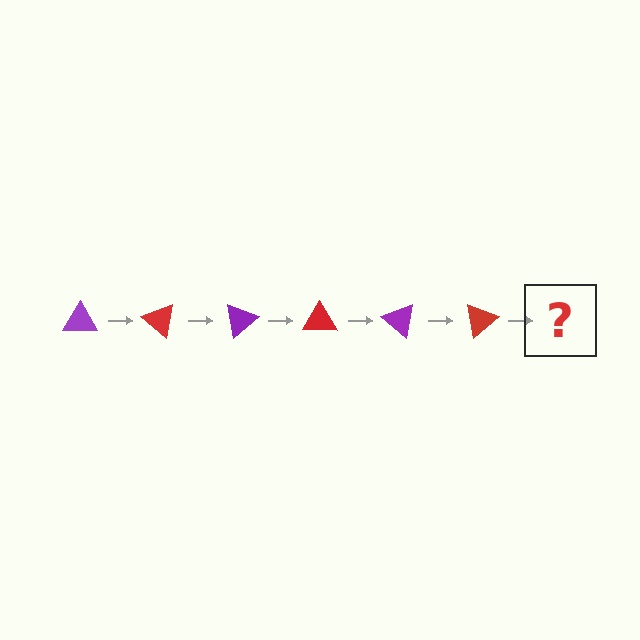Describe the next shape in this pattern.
It should be a purple triangle, rotated 240 degrees from the start.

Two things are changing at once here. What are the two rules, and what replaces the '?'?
The two rules are that it rotates 40 degrees each step and the color cycles through purple and red. The '?' should be a purple triangle, rotated 240 degrees from the start.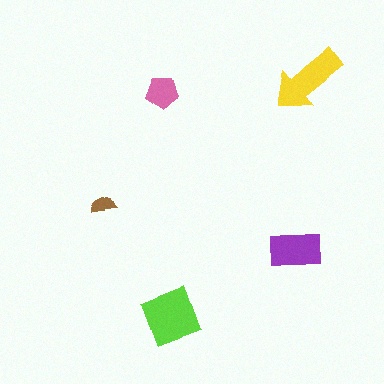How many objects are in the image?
There are 5 objects in the image.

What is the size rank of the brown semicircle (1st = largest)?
5th.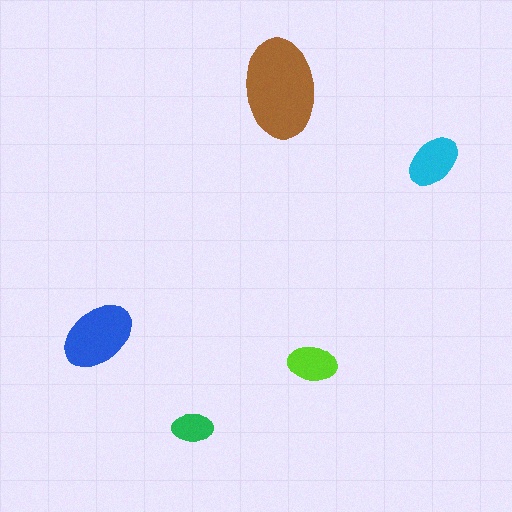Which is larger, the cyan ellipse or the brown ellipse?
The brown one.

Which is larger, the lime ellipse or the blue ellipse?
The blue one.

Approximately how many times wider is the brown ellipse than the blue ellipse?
About 1.5 times wider.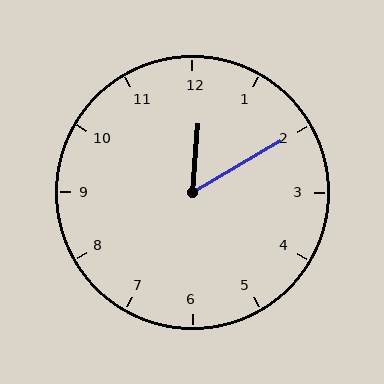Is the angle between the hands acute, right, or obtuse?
It is acute.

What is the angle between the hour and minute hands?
Approximately 55 degrees.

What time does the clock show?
12:10.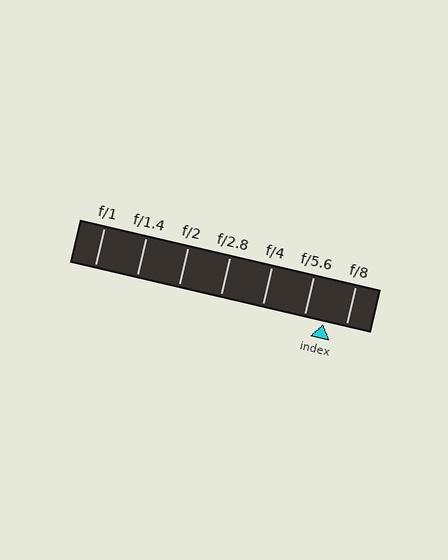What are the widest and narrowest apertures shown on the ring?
The widest aperture shown is f/1 and the narrowest is f/8.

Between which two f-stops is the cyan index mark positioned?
The index mark is between f/5.6 and f/8.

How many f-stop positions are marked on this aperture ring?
There are 7 f-stop positions marked.